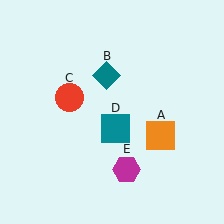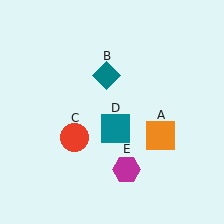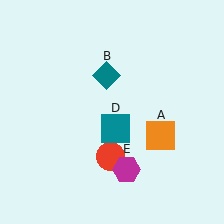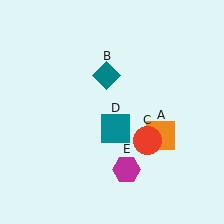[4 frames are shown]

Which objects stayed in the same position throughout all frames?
Orange square (object A) and teal diamond (object B) and teal square (object D) and magenta hexagon (object E) remained stationary.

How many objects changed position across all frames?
1 object changed position: red circle (object C).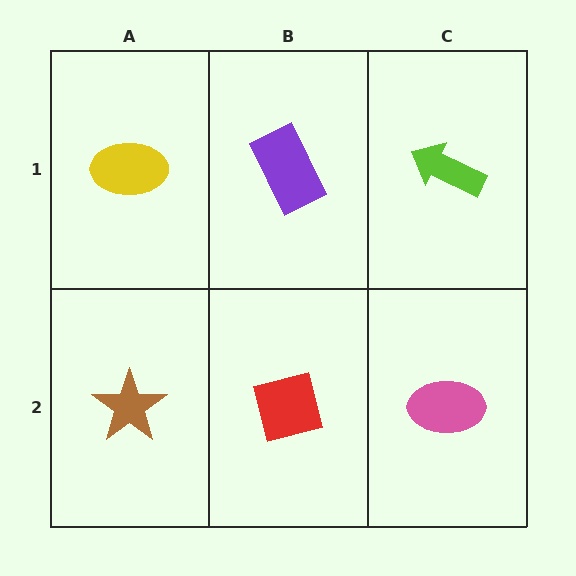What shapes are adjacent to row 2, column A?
A yellow ellipse (row 1, column A), a red square (row 2, column B).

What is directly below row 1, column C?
A pink ellipse.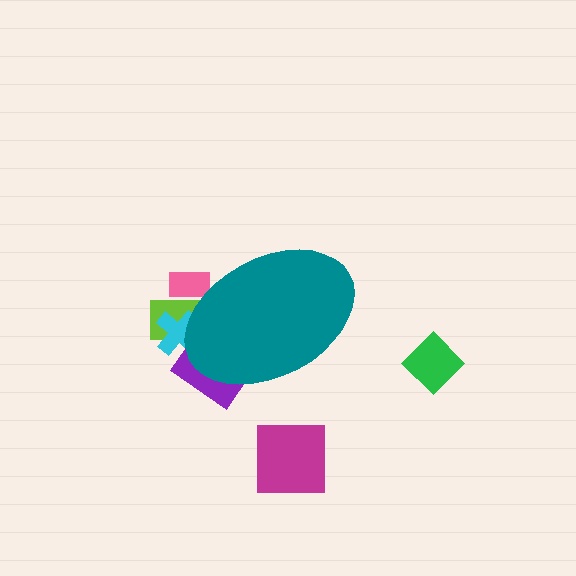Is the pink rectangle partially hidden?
Yes, the pink rectangle is partially hidden behind the teal ellipse.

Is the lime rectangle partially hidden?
Yes, the lime rectangle is partially hidden behind the teal ellipse.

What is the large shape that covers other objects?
A teal ellipse.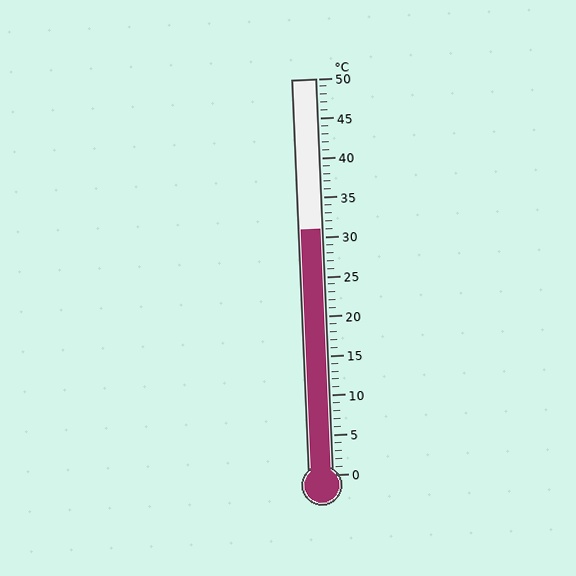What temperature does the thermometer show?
The thermometer shows approximately 31°C.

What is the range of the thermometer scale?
The thermometer scale ranges from 0°C to 50°C.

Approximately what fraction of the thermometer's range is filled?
The thermometer is filled to approximately 60% of its range.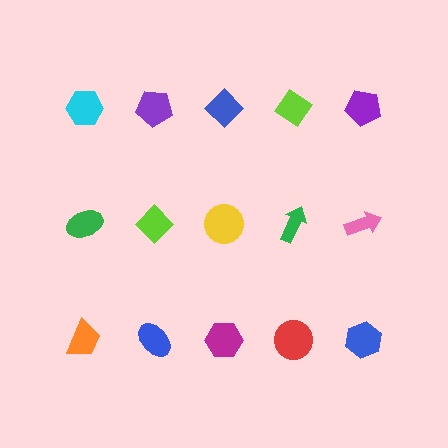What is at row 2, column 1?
A green ellipse.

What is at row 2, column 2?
A lime diamond.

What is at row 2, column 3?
A yellow circle.